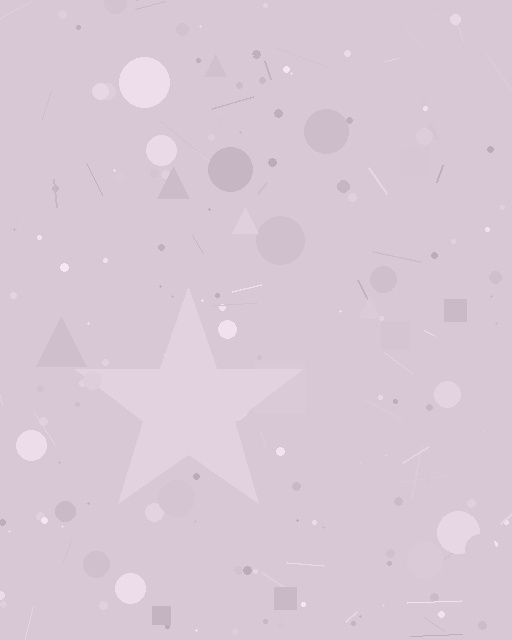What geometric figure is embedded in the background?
A star is embedded in the background.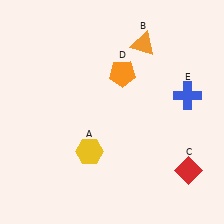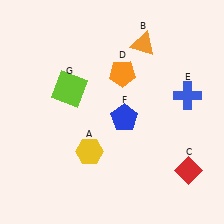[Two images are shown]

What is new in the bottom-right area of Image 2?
A blue pentagon (F) was added in the bottom-right area of Image 2.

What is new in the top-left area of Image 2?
A lime square (G) was added in the top-left area of Image 2.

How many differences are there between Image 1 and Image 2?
There are 2 differences between the two images.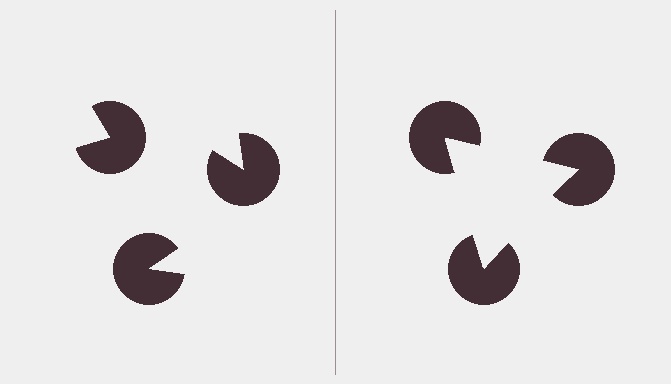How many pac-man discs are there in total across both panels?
6 — 3 on each side.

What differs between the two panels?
The pac-man discs are positioned identically on both sides; only the wedge orientations differ. On the right they align to a triangle; on the left they are misaligned.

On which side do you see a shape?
An illusory triangle appears on the right side. On the left side the wedge cuts are rotated, so no coherent shape forms.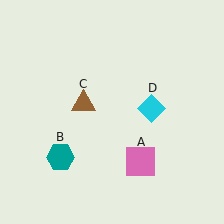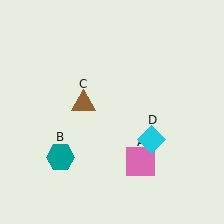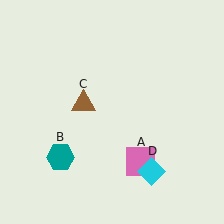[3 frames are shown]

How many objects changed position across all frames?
1 object changed position: cyan diamond (object D).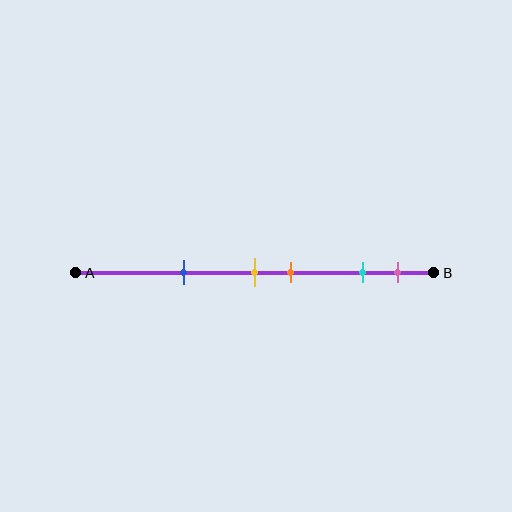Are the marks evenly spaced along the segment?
No, the marks are not evenly spaced.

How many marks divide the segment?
There are 5 marks dividing the segment.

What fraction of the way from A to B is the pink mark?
The pink mark is approximately 90% (0.9) of the way from A to B.